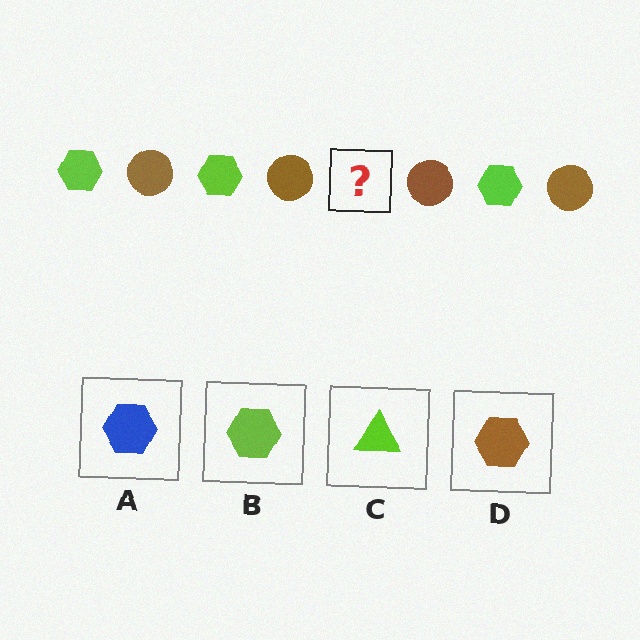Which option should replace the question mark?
Option B.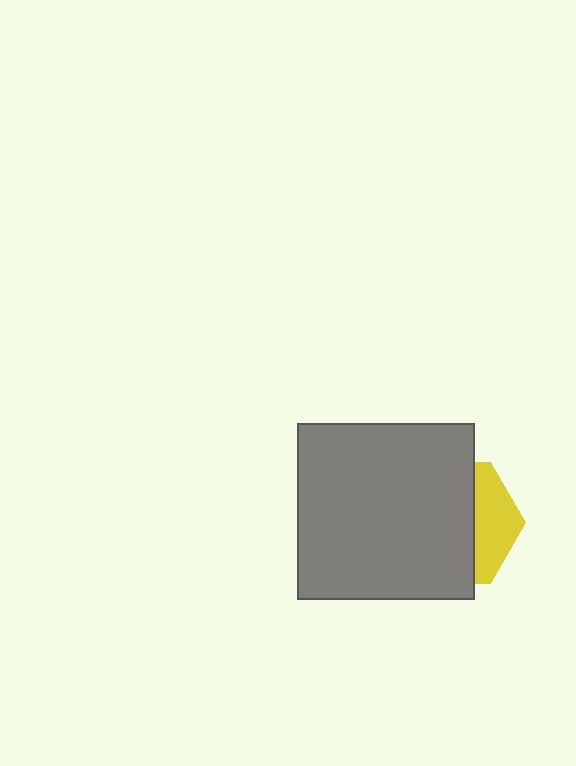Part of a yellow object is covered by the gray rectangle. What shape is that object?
It is a hexagon.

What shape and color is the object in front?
The object in front is a gray rectangle.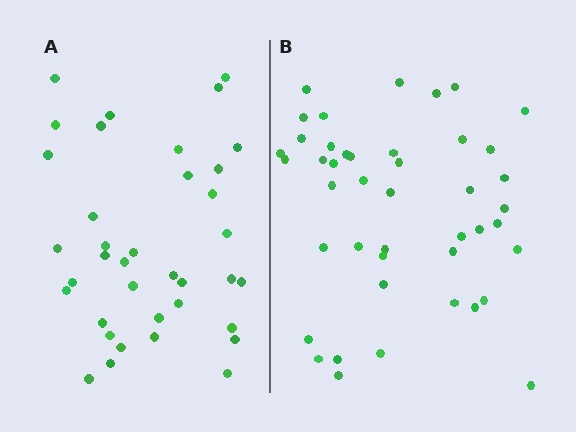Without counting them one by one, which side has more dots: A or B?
Region B (the right region) has more dots.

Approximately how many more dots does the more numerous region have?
Region B has roughly 8 or so more dots than region A.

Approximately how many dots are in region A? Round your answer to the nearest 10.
About 40 dots. (The exact count is 37, which rounds to 40.)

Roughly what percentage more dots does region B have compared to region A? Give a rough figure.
About 20% more.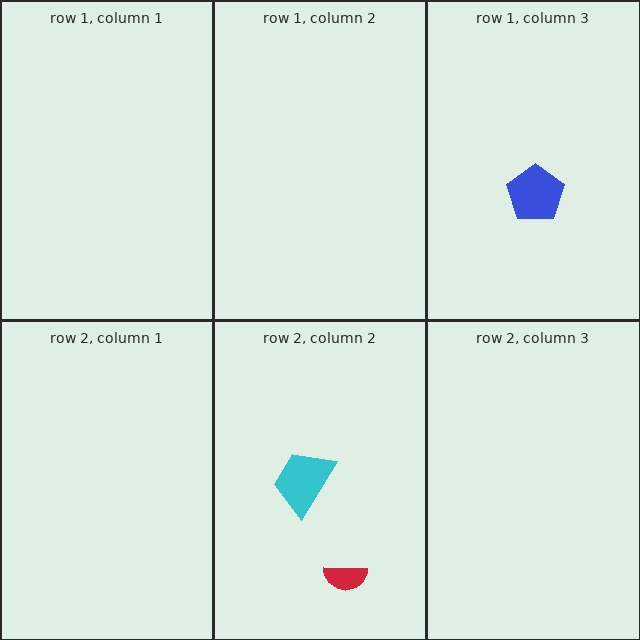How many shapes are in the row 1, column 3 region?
1.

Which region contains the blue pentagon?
The row 1, column 3 region.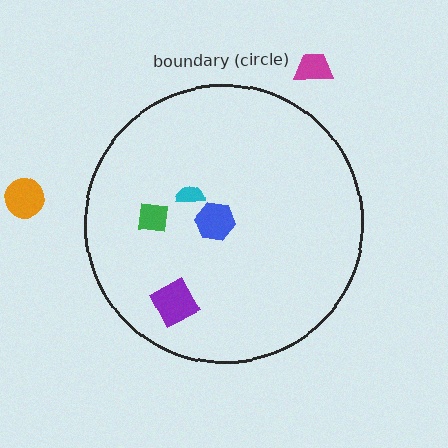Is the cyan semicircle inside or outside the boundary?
Inside.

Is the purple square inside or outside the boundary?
Inside.